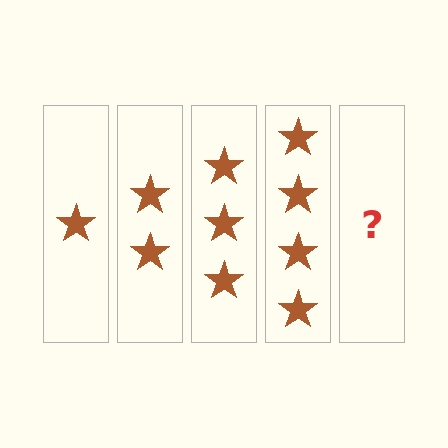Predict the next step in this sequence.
The next step is 5 stars.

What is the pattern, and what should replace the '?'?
The pattern is that each step adds one more star. The '?' should be 5 stars.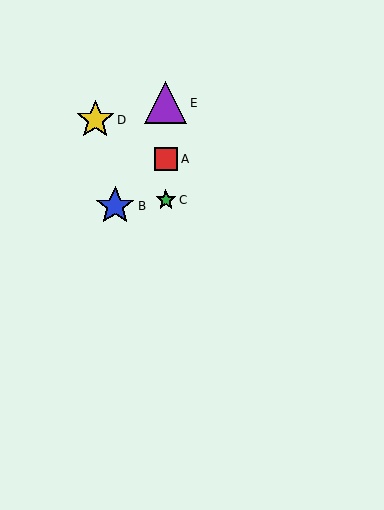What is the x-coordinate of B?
Object B is at x≈115.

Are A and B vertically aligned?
No, A is at x≈166 and B is at x≈115.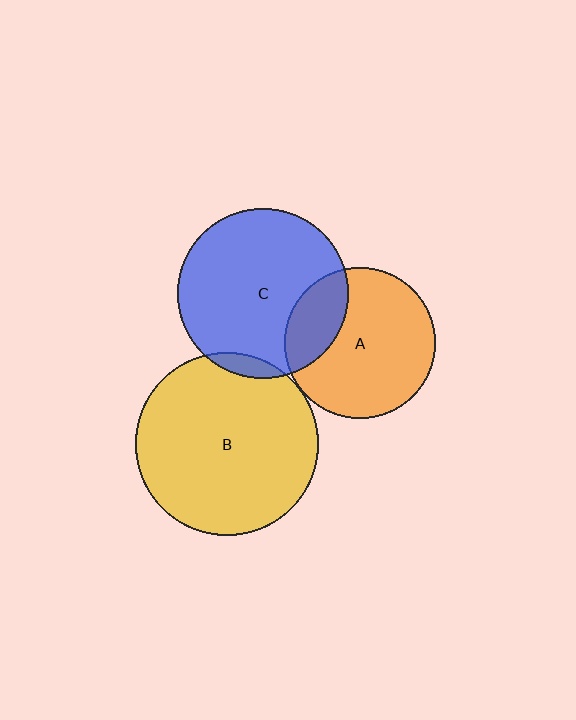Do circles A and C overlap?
Yes.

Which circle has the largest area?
Circle B (yellow).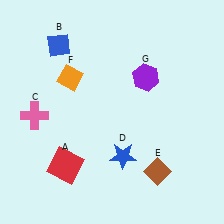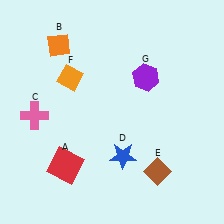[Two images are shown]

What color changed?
The diamond (B) changed from blue in Image 1 to orange in Image 2.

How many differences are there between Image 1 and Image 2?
There is 1 difference between the two images.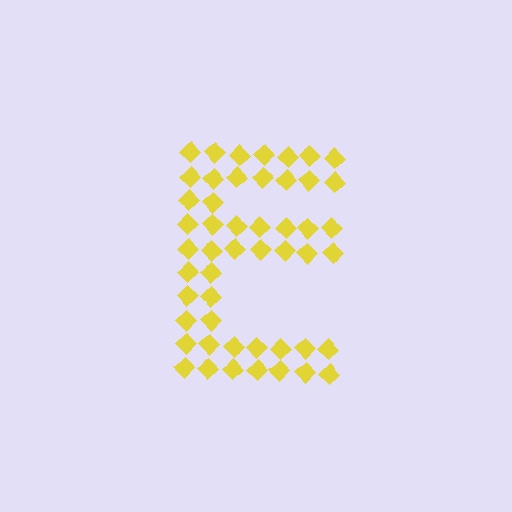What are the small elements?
The small elements are diamonds.